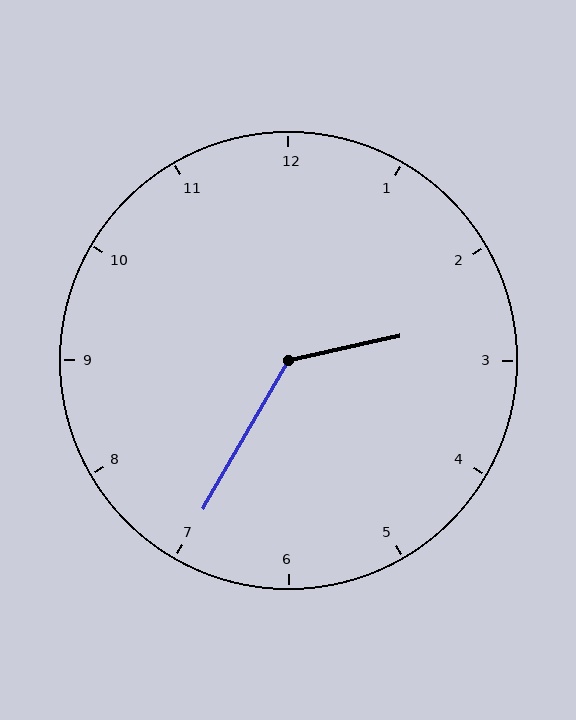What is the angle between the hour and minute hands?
Approximately 132 degrees.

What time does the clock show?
2:35.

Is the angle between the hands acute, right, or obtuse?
It is obtuse.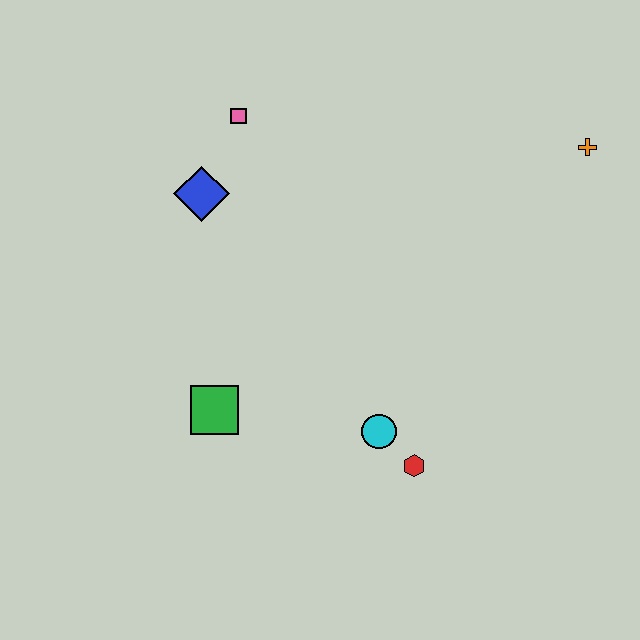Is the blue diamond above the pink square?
No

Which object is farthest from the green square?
The orange cross is farthest from the green square.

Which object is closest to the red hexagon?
The cyan circle is closest to the red hexagon.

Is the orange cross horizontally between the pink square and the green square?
No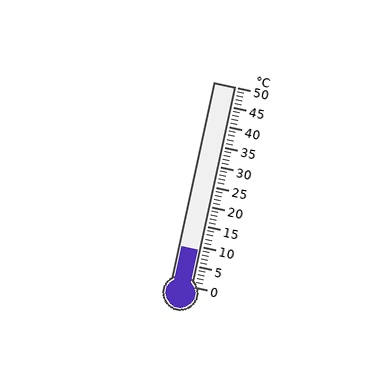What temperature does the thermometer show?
The thermometer shows approximately 9°C.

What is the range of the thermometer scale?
The thermometer scale ranges from 0°C to 50°C.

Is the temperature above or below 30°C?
The temperature is below 30°C.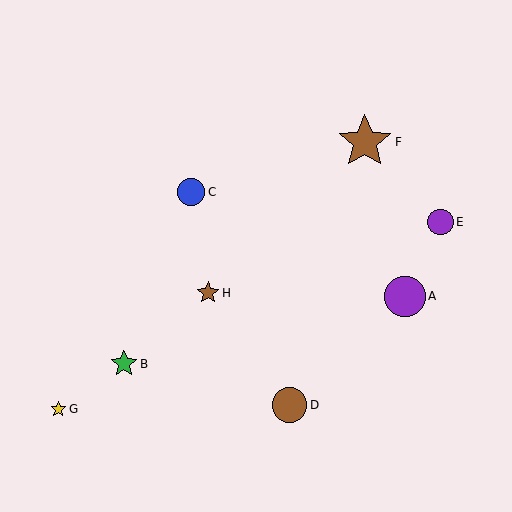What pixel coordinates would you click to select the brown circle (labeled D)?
Click at (289, 405) to select the brown circle D.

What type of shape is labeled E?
Shape E is a purple circle.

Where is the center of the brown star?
The center of the brown star is at (208, 293).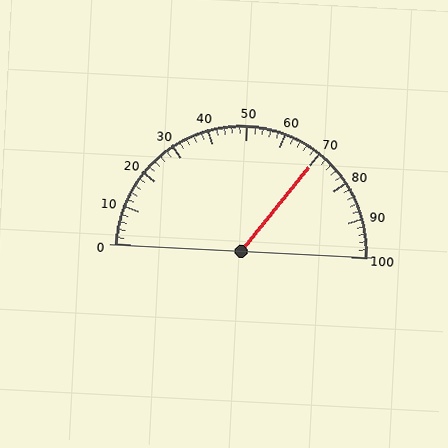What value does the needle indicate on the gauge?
The needle indicates approximately 70.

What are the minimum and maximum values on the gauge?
The gauge ranges from 0 to 100.